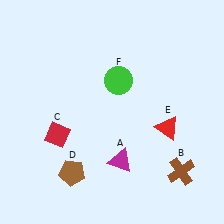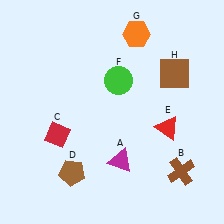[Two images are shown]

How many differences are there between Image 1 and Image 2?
There are 2 differences between the two images.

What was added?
An orange hexagon (G), a brown square (H) were added in Image 2.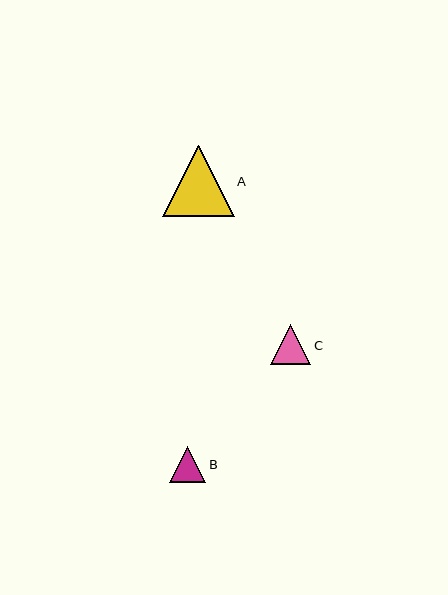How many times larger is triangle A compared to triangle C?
Triangle A is approximately 1.8 times the size of triangle C.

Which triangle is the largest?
Triangle A is the largest with a size of approximately 72 pixels.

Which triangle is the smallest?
Triangle B is the smallest with a size of approximately 36 pixels.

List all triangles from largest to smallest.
From largest to smallest: A, C, B.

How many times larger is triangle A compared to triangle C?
Triangle A is approximately 1.8 times the size of triangle C.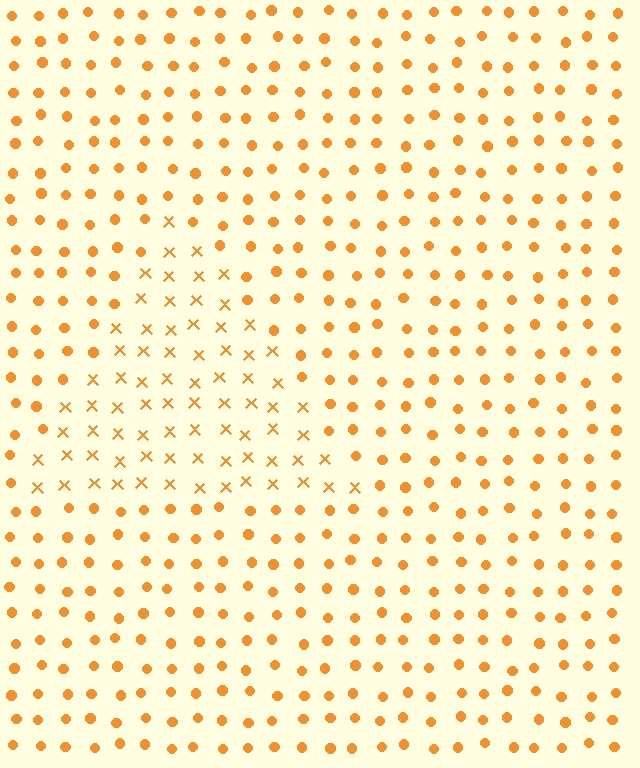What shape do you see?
I see a triangle.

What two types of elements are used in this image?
The image uses X marks inside the triangle region and circles outside it.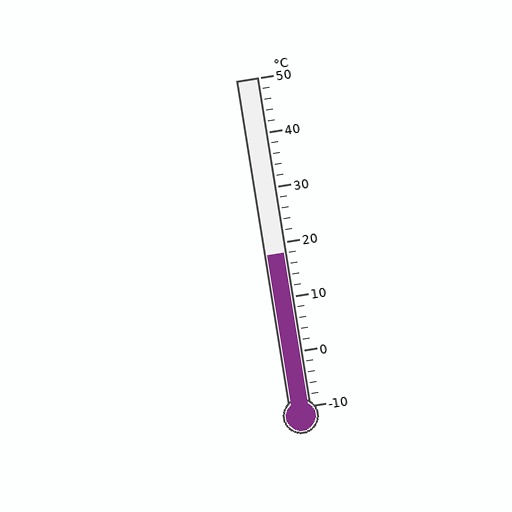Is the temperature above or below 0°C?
The temperature is above 0°C.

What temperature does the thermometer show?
The thermometer shows approximately 18°C.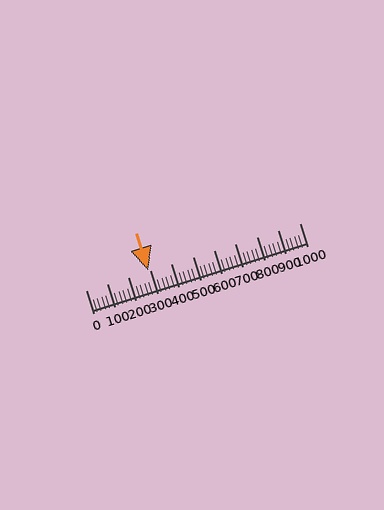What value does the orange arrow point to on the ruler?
The orange arrow points to approximately 294.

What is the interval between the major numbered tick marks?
The major tick marks are spaced 100 units apart.